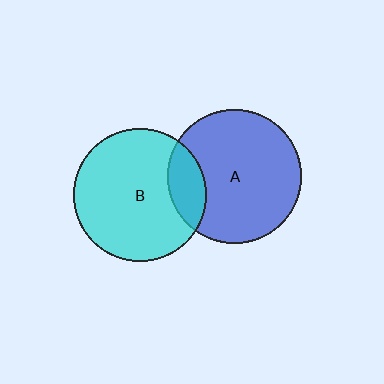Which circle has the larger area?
Circle A (blue).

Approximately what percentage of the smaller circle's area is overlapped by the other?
Approximately 15%.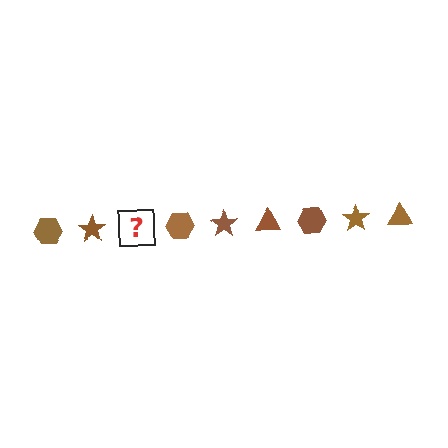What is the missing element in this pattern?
The missing element is a brown triangle.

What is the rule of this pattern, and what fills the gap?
The rule is that the pattern cycles through hexagon, star, triangle shapes in brown. The gap should be filled with a brown triangle.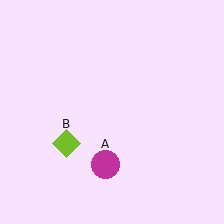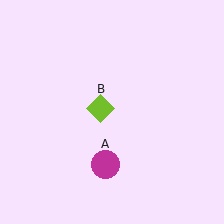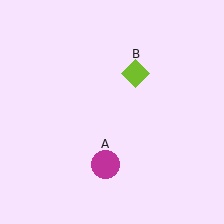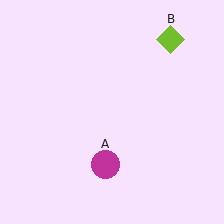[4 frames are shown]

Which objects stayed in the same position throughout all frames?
Magenta circle (object A) remained stationary.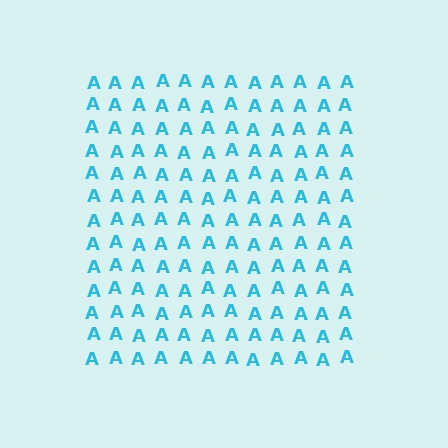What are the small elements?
The small elements are letter A's.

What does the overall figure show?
The overall figure shows a square.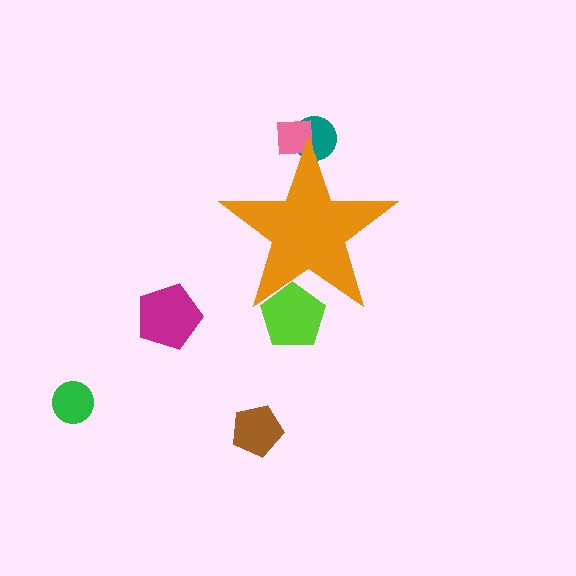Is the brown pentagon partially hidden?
No, the brown pentagon is fully visible.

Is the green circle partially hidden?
No, the green circle is fully visible.